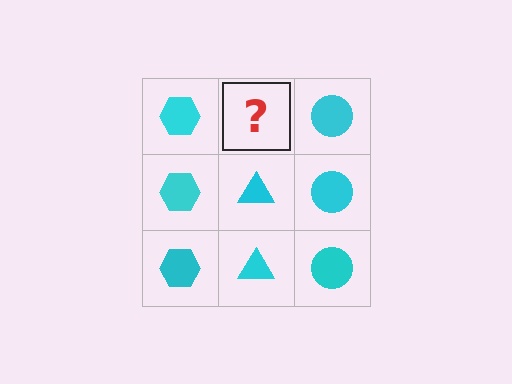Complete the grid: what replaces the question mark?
The question mark should be replaced with a cyan triangle.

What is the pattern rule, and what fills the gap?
The rule is that each column has a consistent shape. The gap should be filled with a cyan triangle.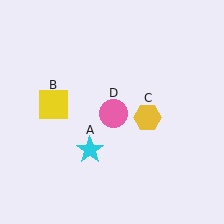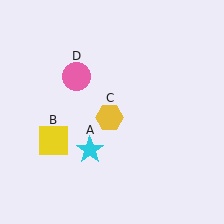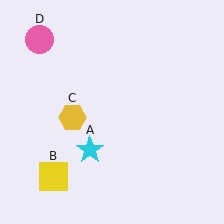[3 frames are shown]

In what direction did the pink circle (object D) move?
The pink circle (object D) moved up and to the left.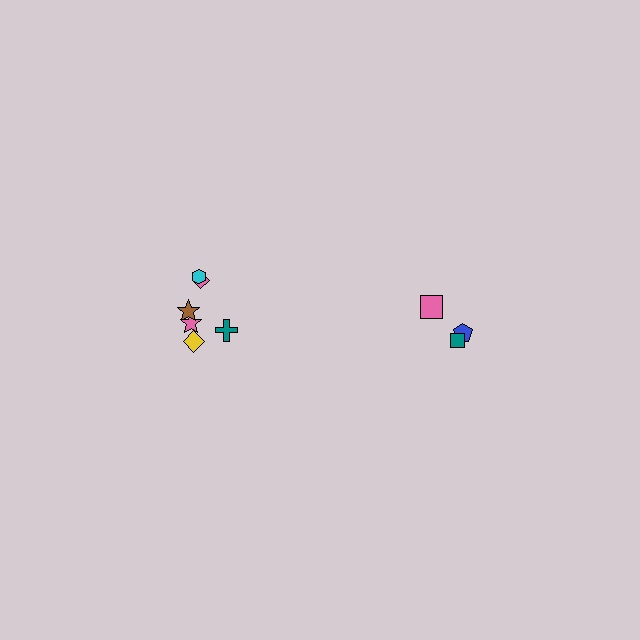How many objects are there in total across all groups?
There are 9 objects.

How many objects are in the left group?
There are 6 objects.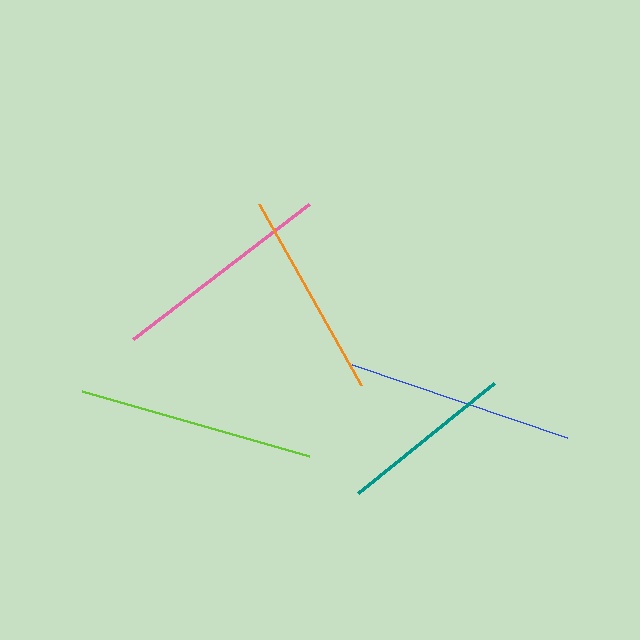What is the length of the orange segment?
The orange segment is approximately 207 pixels long.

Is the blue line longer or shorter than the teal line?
The blue line is longer than the teal line.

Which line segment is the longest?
The lime line is the longest at approximately 237 pixels.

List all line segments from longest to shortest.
From longest to shortest: lime, blue, pink, orange, teal.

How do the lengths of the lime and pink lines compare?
The lime and pink lines are approximately the same length.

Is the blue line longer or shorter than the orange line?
The blue line is longer than the orange line.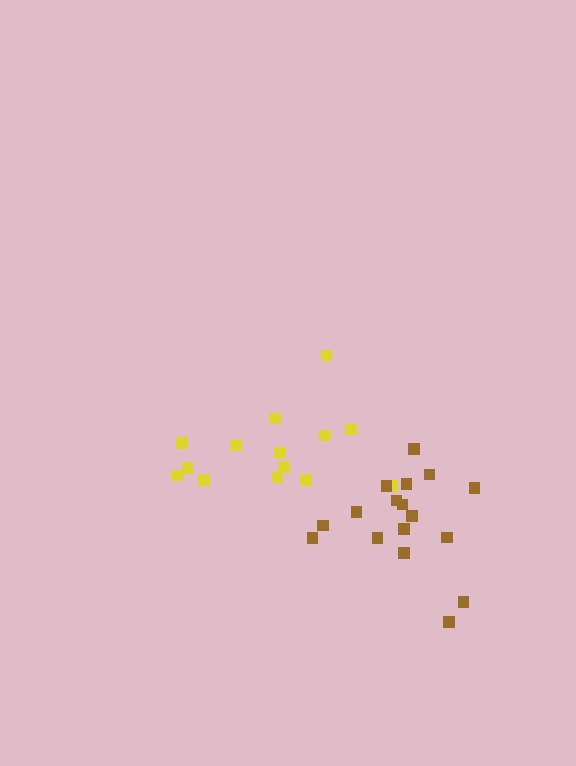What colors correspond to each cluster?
The clusters are colored: yellow, brown.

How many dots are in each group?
Group 1: 14 dots, Group 2: 17 dots (31 total).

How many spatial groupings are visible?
There are 2 spatial groupings.